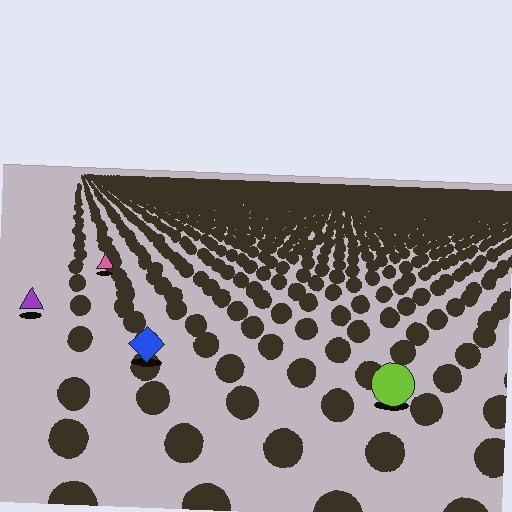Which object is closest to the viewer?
The lime circle is closest. The texture marks near it are larger and more spread out.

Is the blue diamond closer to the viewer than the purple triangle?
Yes. The blue diamond is closer — you can tell from the texture gradient: the ground texture is coarser near it.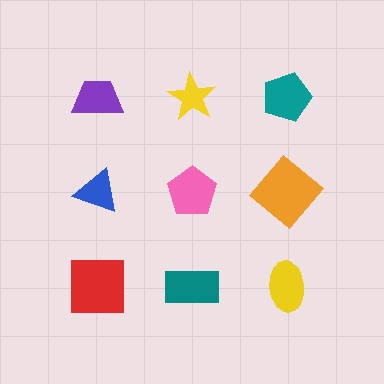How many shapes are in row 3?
3 shapes.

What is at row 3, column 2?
A teal rectangle.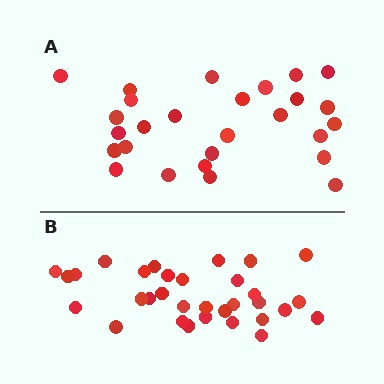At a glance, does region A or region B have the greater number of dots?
Region B (the bottom region) has more dots.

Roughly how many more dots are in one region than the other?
Region B has about 5 more dots than region A.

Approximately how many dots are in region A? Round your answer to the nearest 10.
About 30 dots. (The exact count is 27, which rounds to 30.)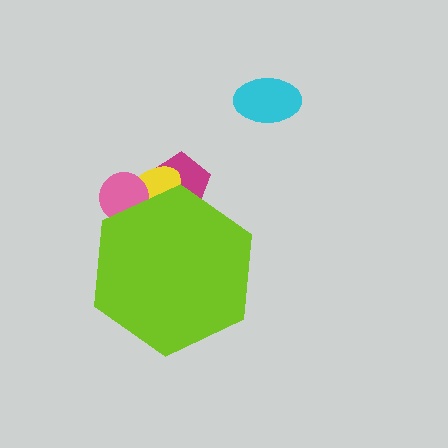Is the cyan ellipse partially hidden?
No, the cyan ellipse is fully visible.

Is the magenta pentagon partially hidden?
Yes, the magenta pentagon is partially hidden behind the lime hexagon.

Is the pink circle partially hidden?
Yes, the pink circle is partially hidden behind the lime hexagon.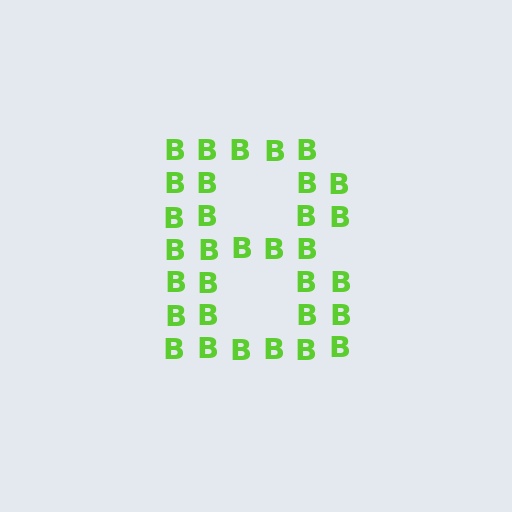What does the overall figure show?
The overall figure shows the letter B.